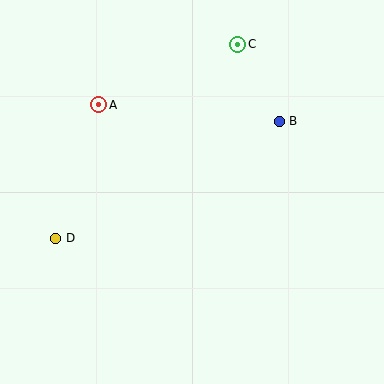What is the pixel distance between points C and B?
The distance between C and B is 87 pixels.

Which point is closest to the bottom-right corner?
Point B is closest to the bottom-right corner.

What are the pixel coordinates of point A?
Point A is at (99, 105).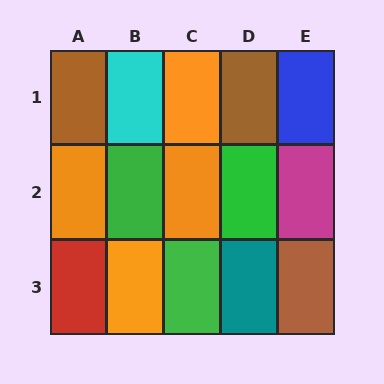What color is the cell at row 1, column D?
Brown.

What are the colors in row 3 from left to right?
Red, orange, green, teal, brown.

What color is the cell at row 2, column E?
Magenta.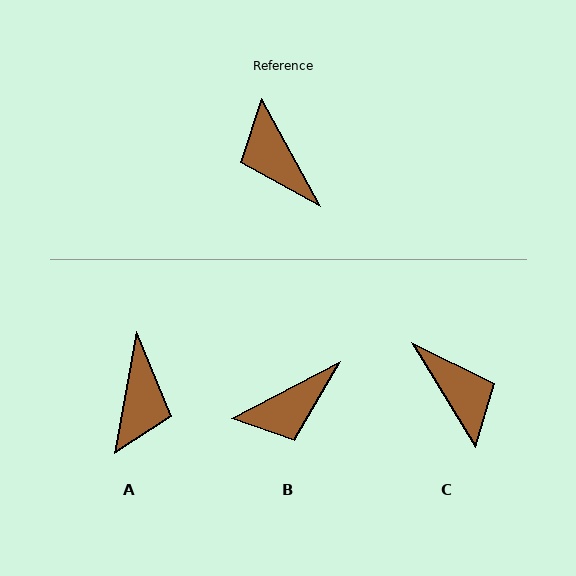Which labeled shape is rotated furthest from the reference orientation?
C, about 177 degrees away.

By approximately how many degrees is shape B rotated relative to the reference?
Approximately 89 degrees counter-clockwise.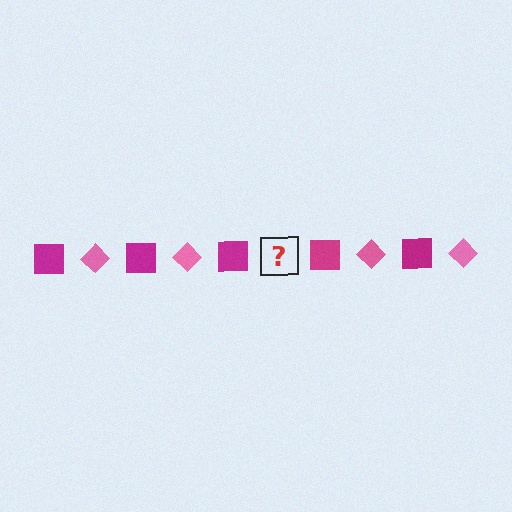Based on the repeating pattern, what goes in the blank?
The blank should be a pink diamond.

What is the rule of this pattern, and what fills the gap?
The rule is that the pattern alternates between magenta square and pink diamond. The gap should be filled with a pink diamond.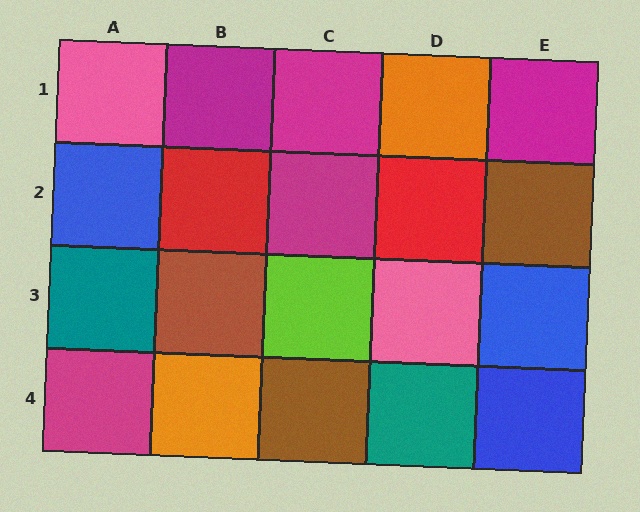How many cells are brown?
3 cells are brown.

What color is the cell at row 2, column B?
Red.